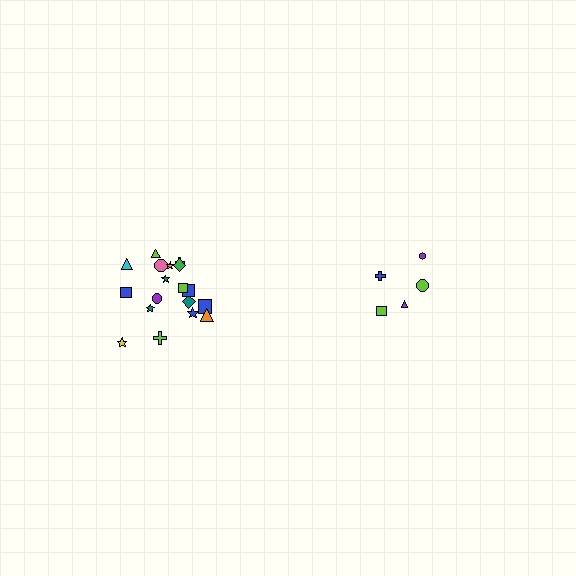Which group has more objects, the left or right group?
The left group.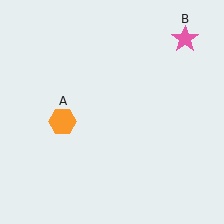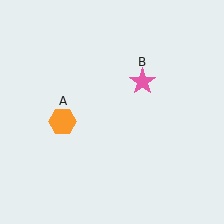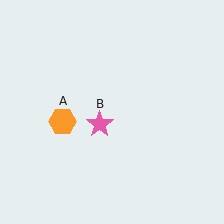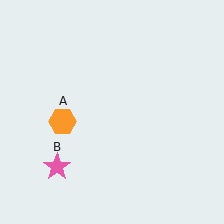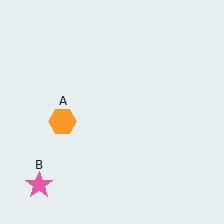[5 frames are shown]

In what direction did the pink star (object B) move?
The pink star (object B) moved down and to the left.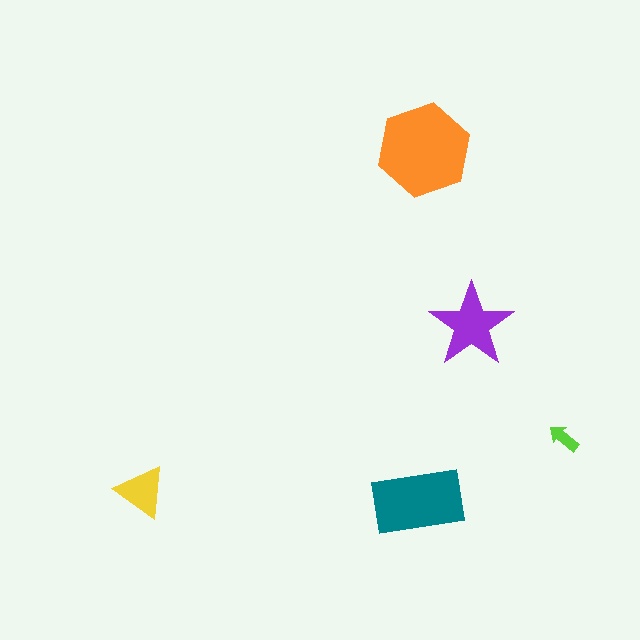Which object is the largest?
The orange hexagon.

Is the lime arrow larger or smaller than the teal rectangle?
Smaller.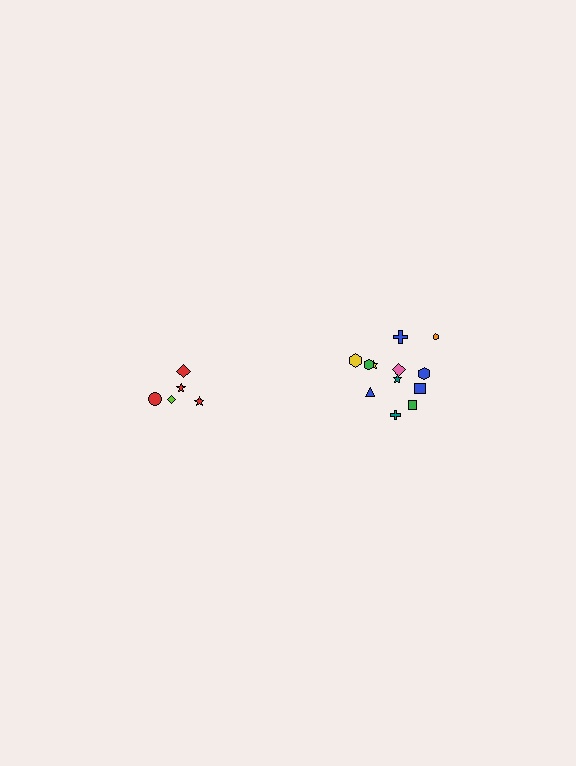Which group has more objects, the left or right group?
The right group.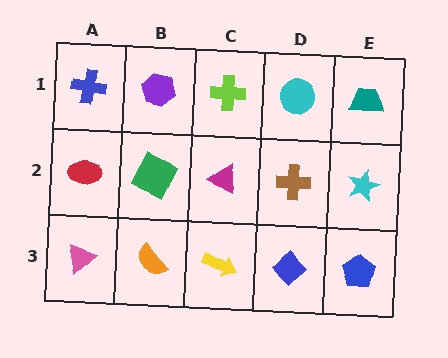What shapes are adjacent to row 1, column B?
A green square (row 2, column B), a blue cross (row 1, column A), a lime cross (row 1, column C).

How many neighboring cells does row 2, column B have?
4.